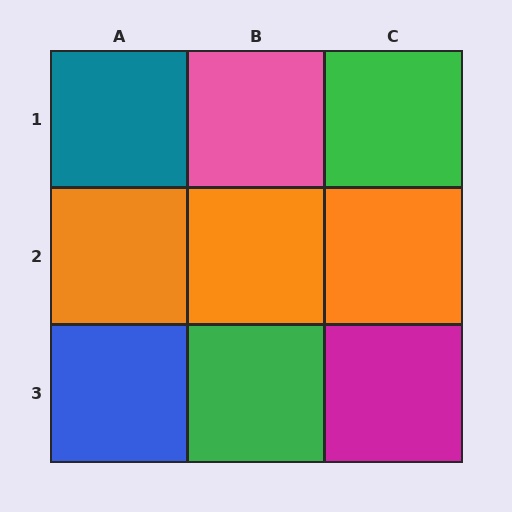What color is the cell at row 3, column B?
Green.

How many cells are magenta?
1 cell is magenta.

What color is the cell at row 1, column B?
Pink.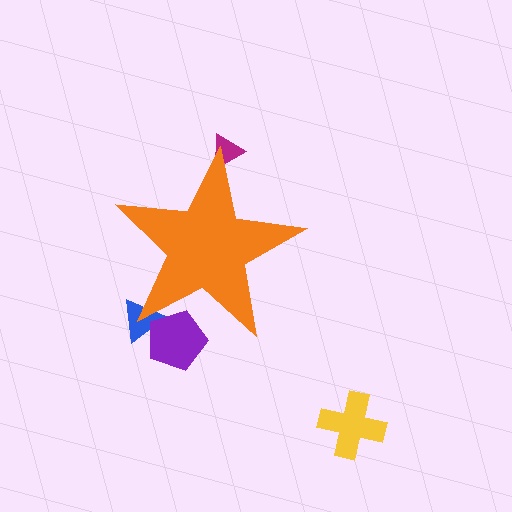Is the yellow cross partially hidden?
No, the yellow cross is fully visible.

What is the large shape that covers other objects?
An orange star.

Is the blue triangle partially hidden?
Yes, the blue triangle is partially hidden behind the orange star.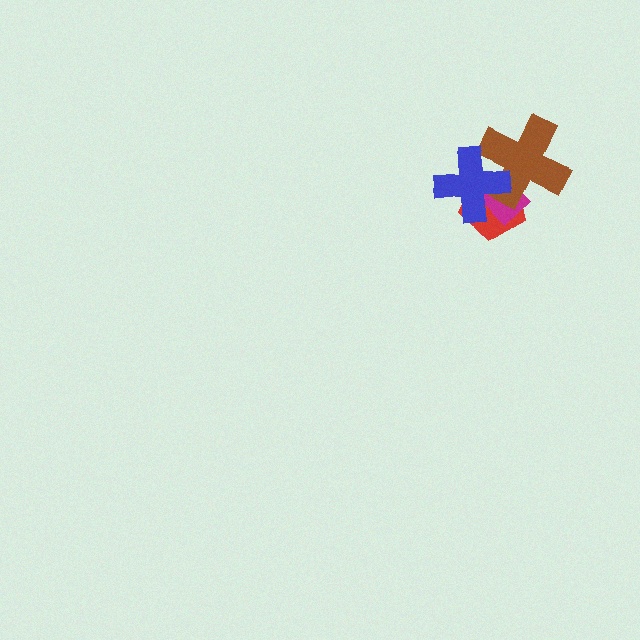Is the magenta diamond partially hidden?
Yes, it is partially covered by another shape.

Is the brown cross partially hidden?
Yes, it is partially covered by another shape.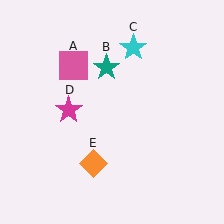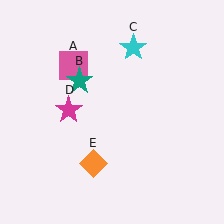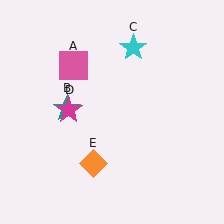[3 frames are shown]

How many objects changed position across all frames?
1 object changed position: teal star (object B).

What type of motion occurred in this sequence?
The teal star (object B) rotated counterclockwise around the center of the scene.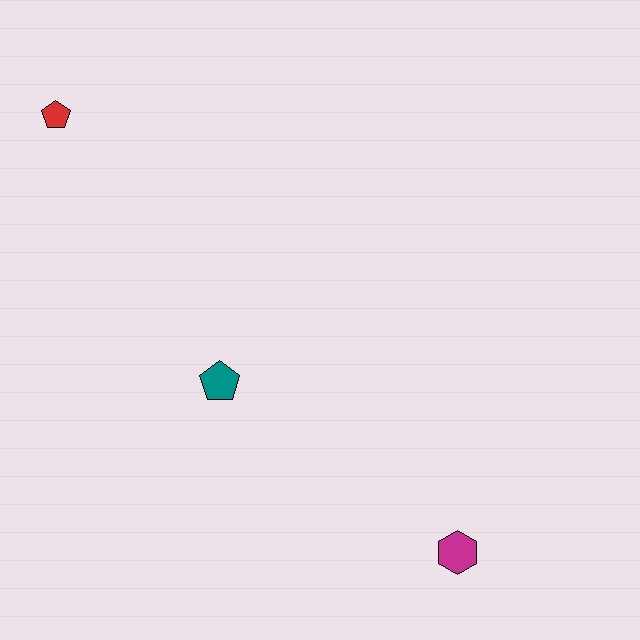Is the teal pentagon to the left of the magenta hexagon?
Yes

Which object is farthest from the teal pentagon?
The red pentagon is farthest from the teal pentagon.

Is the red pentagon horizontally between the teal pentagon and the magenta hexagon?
No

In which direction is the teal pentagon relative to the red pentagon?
The teal pentagon is below the red pentagon.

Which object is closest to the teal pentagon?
The magenta hexagon is closest to the teal pentagon.